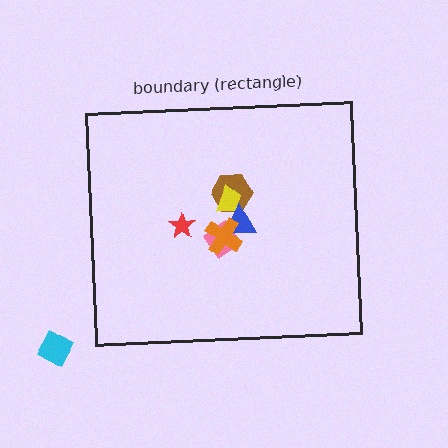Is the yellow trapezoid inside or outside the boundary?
Inside.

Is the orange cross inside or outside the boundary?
Inside.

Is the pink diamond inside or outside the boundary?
Inside.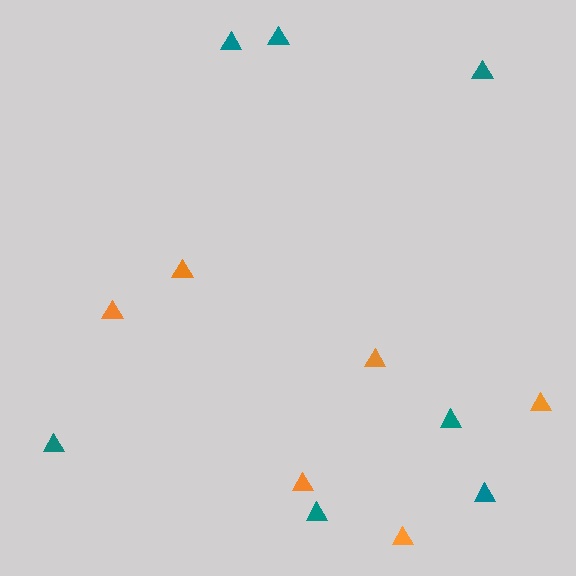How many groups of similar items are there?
There are 2 groups: one group of orange triangles (6) and one group of teal triangles (7).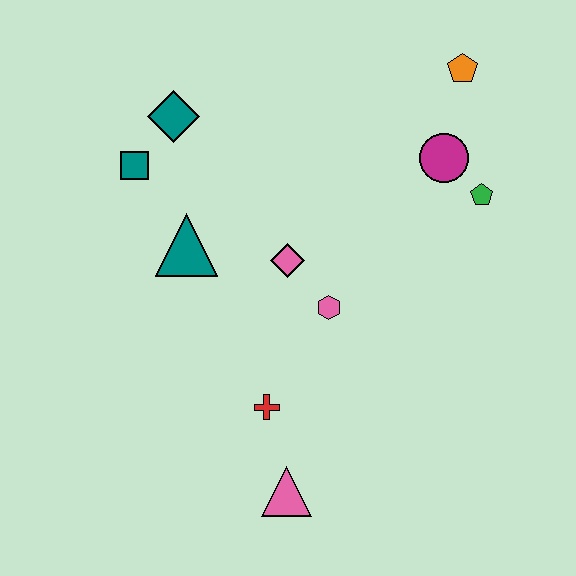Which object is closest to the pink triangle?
The red cross is closest to the pink triangle.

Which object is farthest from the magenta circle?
The pink triangle is farthest from the magenta circle.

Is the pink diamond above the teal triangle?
No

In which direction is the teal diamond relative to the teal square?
The teal diamond is above the teal square.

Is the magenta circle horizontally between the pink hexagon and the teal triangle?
No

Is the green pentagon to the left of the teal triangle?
No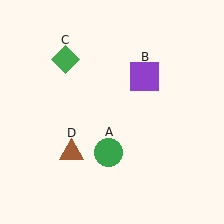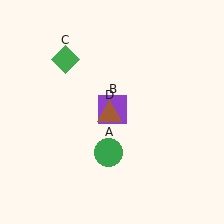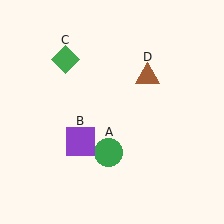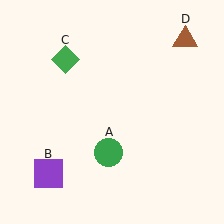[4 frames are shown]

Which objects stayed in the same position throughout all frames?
Green circle (object A) and green diamond (object C) remained stationary.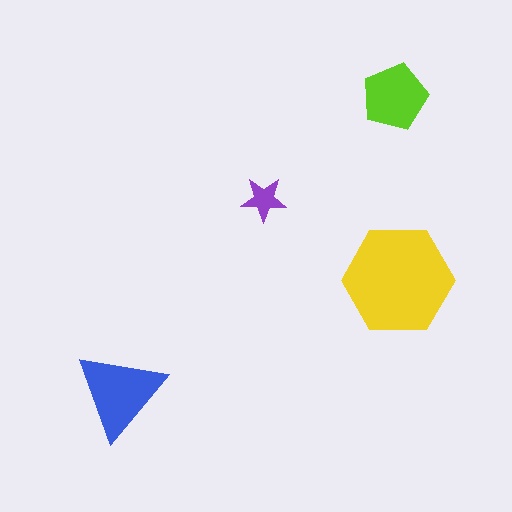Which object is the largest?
The yellow hexagon.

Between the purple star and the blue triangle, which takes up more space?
The blue triangle.